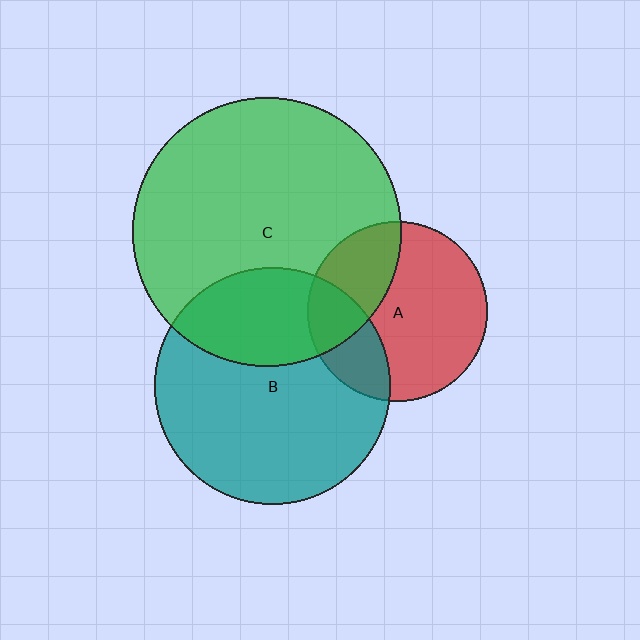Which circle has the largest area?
Circle C (green).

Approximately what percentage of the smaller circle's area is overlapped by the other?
Approximately 25%.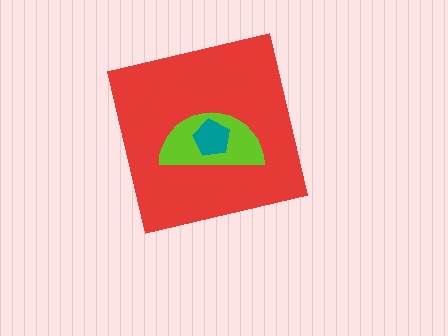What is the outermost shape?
The red square.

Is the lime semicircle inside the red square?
Yes.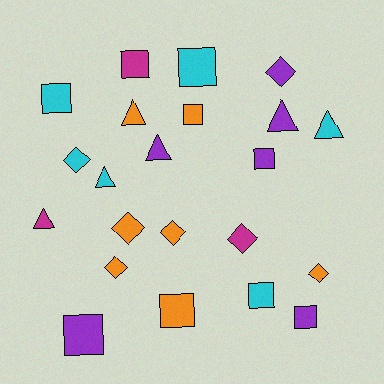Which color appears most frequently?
Orange, with 7 objects.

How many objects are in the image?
There are 22 objects.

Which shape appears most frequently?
Square, with 9 objects.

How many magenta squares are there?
There is 1 magenta square.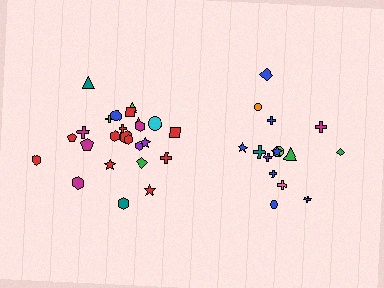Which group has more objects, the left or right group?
The left group.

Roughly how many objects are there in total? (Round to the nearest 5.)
Roughly 40 objects in total.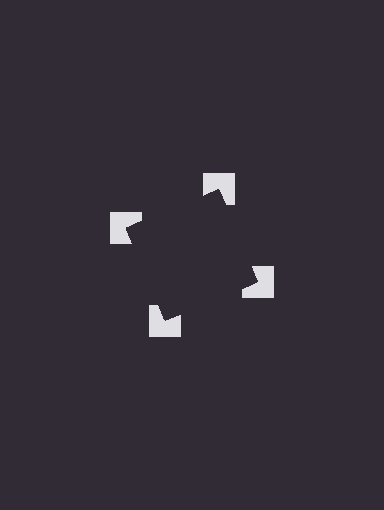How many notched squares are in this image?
There are 4 — one at each vertex of the illusory square.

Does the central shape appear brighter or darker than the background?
It typically appears slightly darker than the background, even though no actual brightness change is drawn.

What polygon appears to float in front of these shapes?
An illusory square — its edges are inferred from the aligned wedge cuts in the notched squares, not physically drawn.